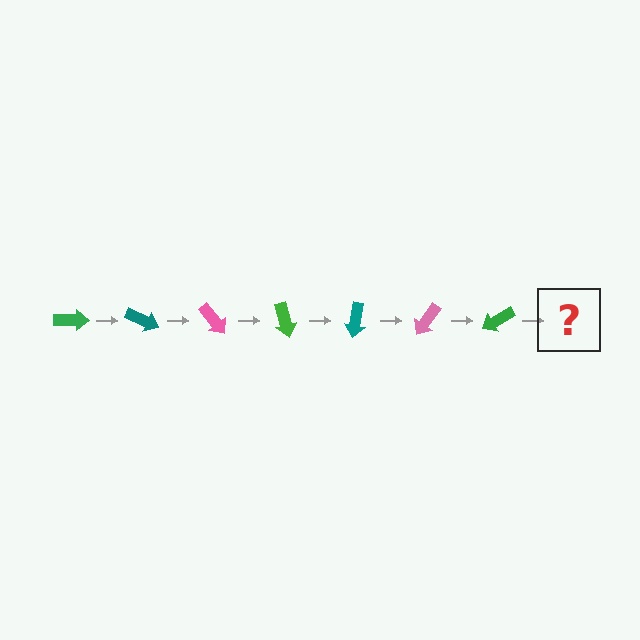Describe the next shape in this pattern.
It should be a teal arrow, rotated 175 degrees from the start.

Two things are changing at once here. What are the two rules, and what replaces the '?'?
The two rules are that it rotates 25 degrees each step and the color cycles through green, teal, and pink. The '?' should be a teal arrow, rotated 175 degrees from the start.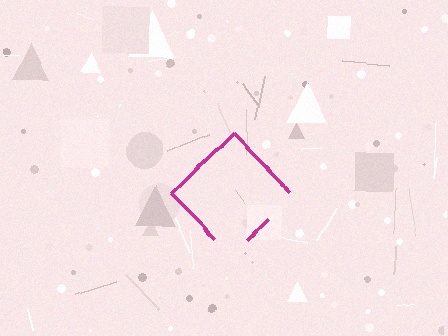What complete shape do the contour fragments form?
The contour fragments form a diamond.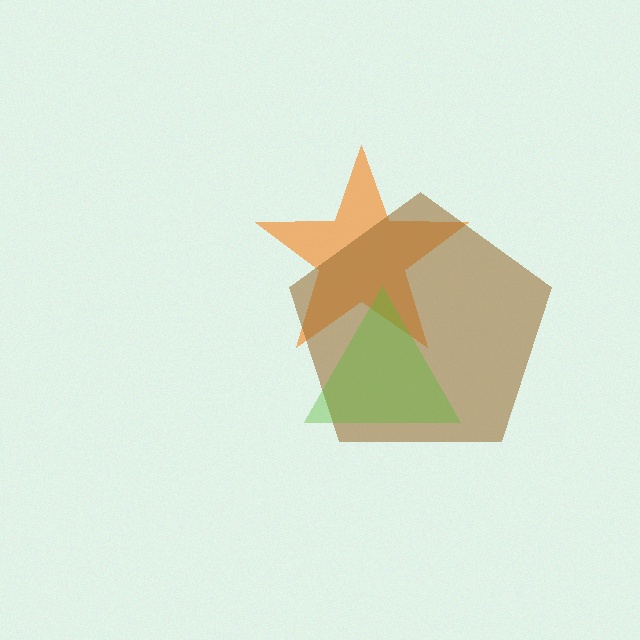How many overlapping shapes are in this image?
There are 3 overlapping shapes in the image.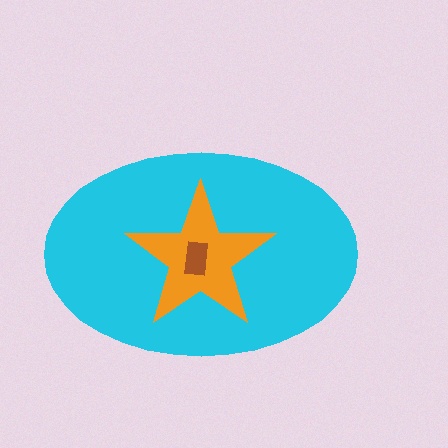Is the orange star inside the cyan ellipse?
Yes.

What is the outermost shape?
The cyan ellipse.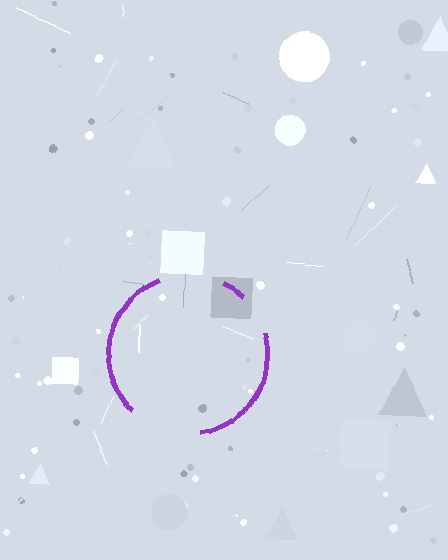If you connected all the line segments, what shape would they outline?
They would outline a circle.